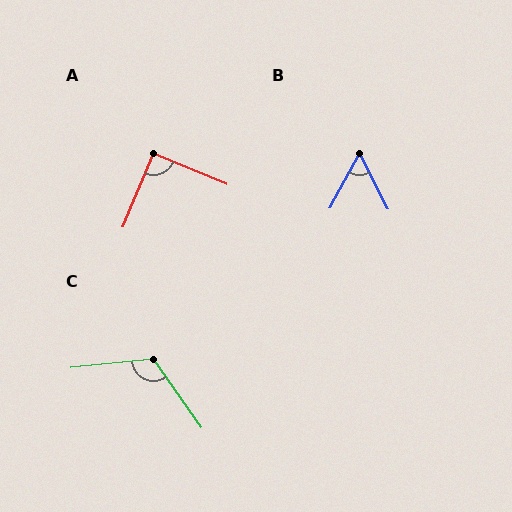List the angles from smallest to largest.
B (55°), A (90°), C (119°).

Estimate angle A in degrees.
Approximately 90 degrees.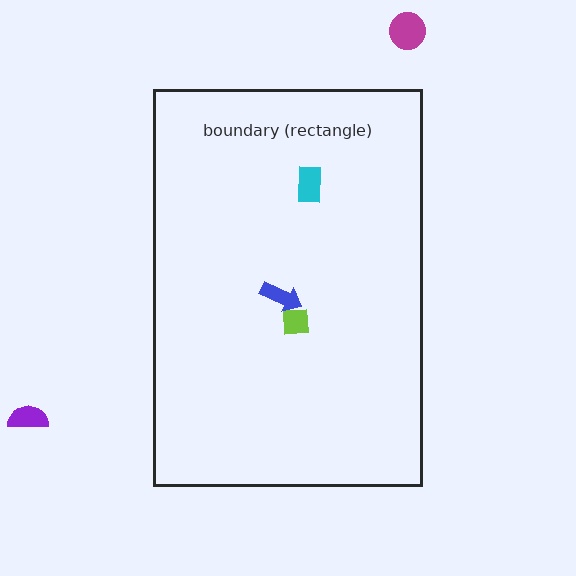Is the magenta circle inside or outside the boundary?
Outside.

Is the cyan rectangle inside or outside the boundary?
Inside.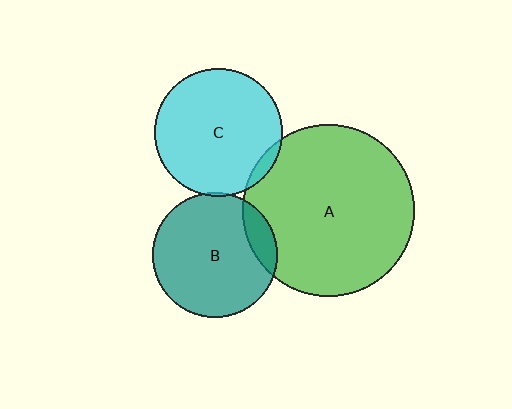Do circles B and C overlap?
Yes.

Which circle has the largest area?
Circle A (green).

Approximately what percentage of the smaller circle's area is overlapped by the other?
Approximately 5%.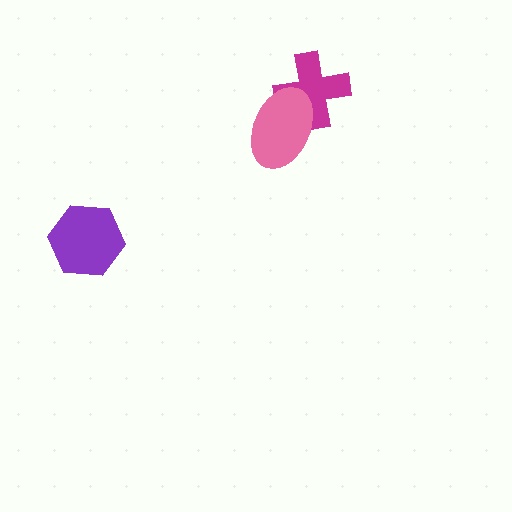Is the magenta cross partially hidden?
Yes, it is partially covered by another shape.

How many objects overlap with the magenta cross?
1 object overlaps with the magenta cross.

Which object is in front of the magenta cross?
The pink ellipse is in front of the magenta cross.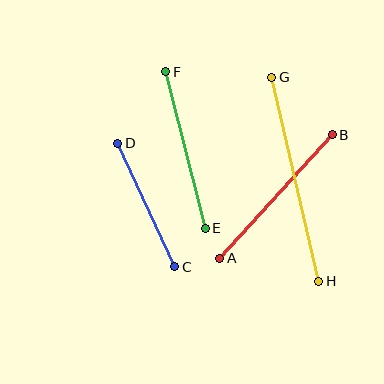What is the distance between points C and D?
The distance is approximately 136 pixels.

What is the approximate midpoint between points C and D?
The midpoint is at approximately (146, 205) pixels.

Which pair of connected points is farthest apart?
Points G and H are farthest apart.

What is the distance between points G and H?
The distance is approximately 209 pixels.